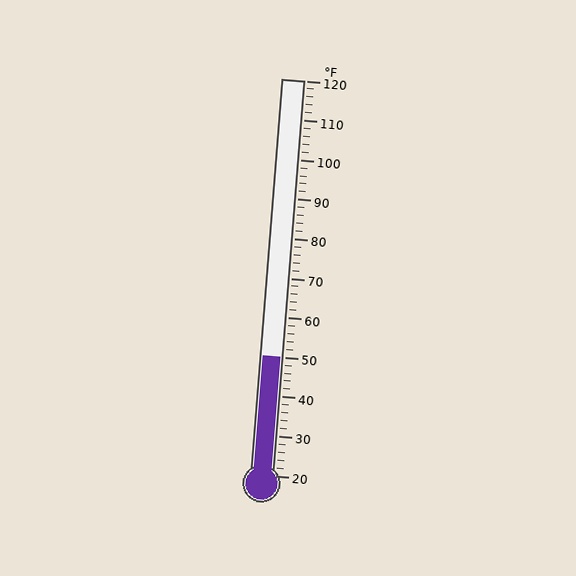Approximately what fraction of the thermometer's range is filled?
The thermometer is filled to approximately 30% of its range.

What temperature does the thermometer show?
The thermometer shows approximately 50°F.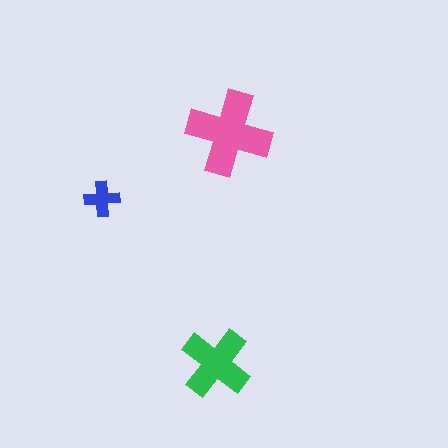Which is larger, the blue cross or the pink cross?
The pink one.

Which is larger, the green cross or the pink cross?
The pink one.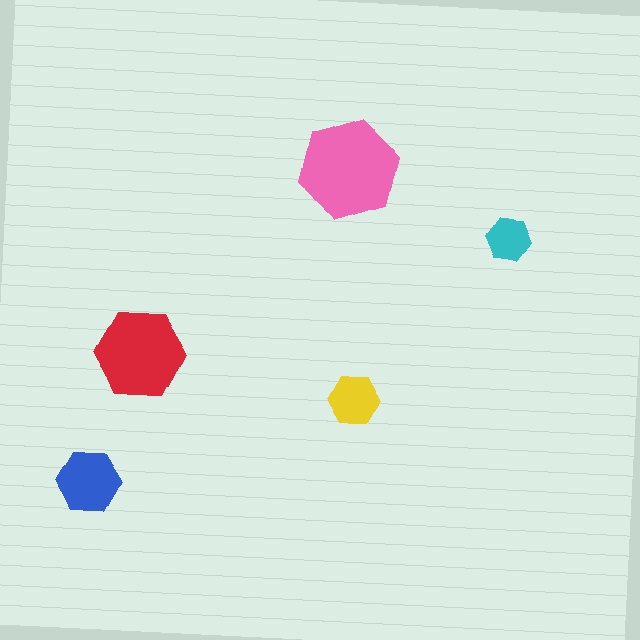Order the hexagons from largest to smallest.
the pink one, the red one, the blue one, the yellow one, the cyan one.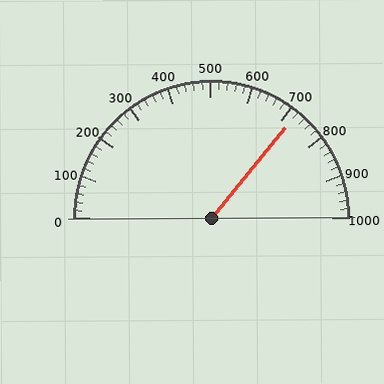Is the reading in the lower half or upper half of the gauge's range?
The reading is in the upper half of the range (0 to 1000).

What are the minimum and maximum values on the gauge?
The gauge ranges from 0 to 1000.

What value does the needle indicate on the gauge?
The needle indicates approximately 720.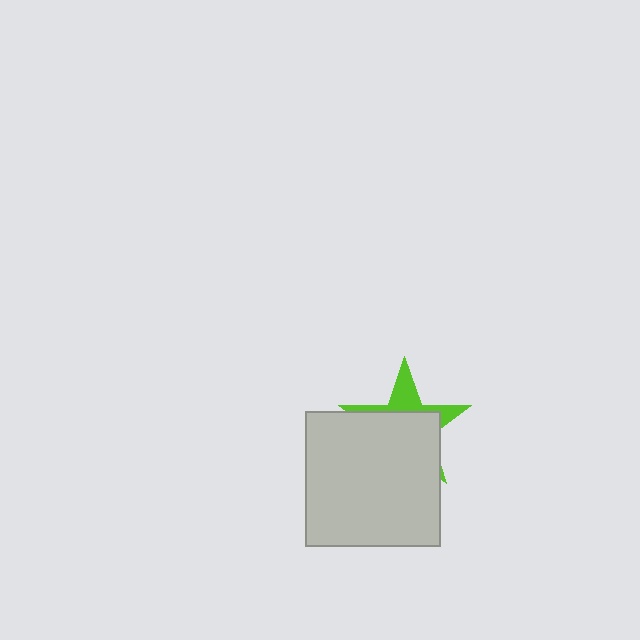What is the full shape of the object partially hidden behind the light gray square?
The partially hidden object is a lime star.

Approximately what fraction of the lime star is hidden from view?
Roughly 68% of the lime star is hidden behind the light gray square.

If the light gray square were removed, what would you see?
You would see the complete lime star.